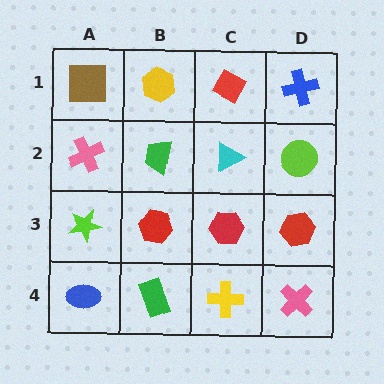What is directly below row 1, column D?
A lime circle.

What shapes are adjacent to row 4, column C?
A red hexagon (row 3, column C), a green rectangle (row 4, column B), a pink cross (row 4, column D).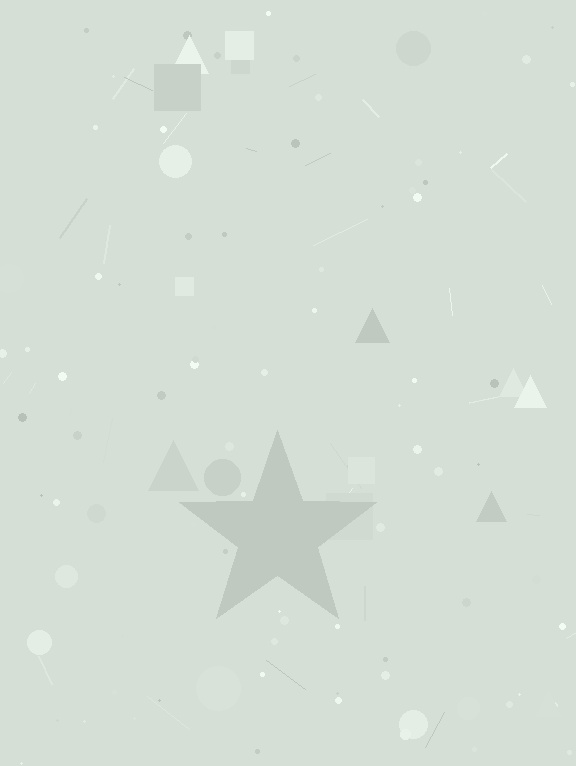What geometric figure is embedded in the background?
A star is embedded in the background.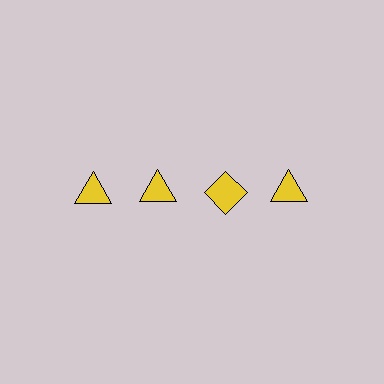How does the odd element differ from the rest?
It has a different shape: diamond instead of triangle.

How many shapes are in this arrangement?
There are 4 shapes arranged in a grid pattern.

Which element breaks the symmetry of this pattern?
The yellow diamond in the top row, center column breaks the symmetry. All other shapes are yellow triangles.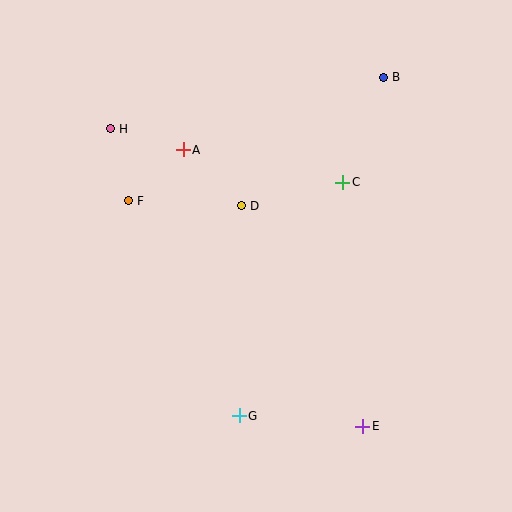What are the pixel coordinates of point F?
Point F is at (128, 201).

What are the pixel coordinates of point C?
Point C is at (343, 182).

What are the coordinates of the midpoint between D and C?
The midpoint between D and C is at (292, 194).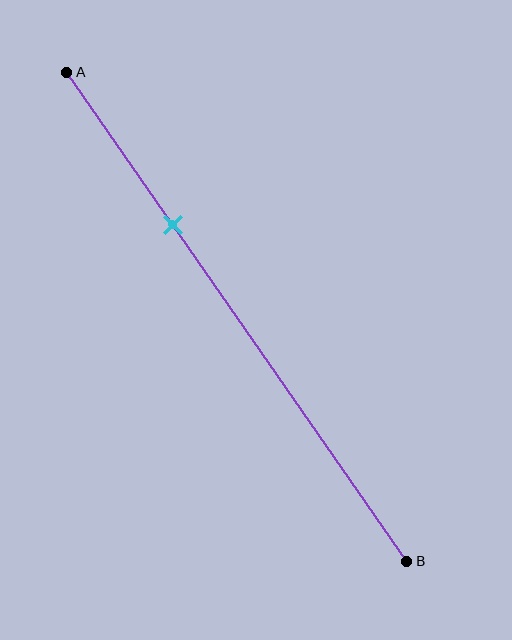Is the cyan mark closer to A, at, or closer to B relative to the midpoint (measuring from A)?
The cyan mark is closer to point A than the midpoint of segment AB.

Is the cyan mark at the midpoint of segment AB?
No, the mark is at about 30% from A, not at the 50% midpoint.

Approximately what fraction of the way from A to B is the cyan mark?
The cyan mark is approximately 30% of the way from A to B.